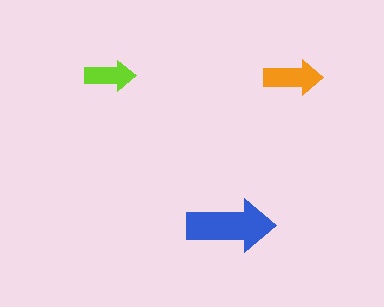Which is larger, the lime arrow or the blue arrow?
The blue one.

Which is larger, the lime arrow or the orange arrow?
The orange one.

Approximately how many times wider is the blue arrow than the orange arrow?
About 1.5 times wider.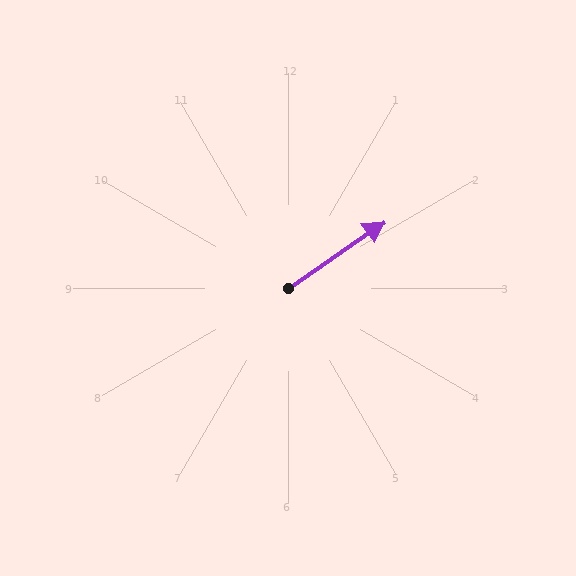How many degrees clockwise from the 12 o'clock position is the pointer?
Approximately 55 degrees.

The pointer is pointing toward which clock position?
Roughly 2 o'clock.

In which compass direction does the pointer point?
Northeast.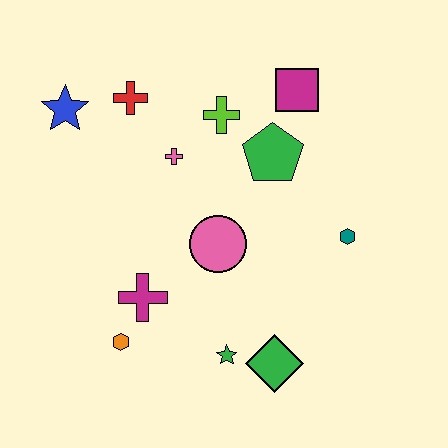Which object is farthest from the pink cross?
The green diamond is farthest from the pink cross.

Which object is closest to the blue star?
The red cross is closest to the blue star.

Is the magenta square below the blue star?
No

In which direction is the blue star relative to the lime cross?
The blue star is to the left of the lime cross.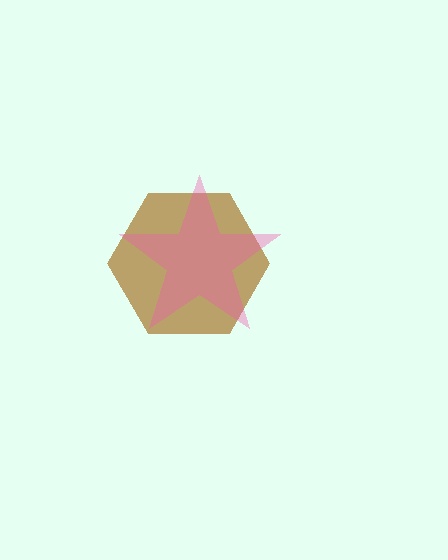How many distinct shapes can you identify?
There are 2 distinct shapes: a brown hexagon, a pink star.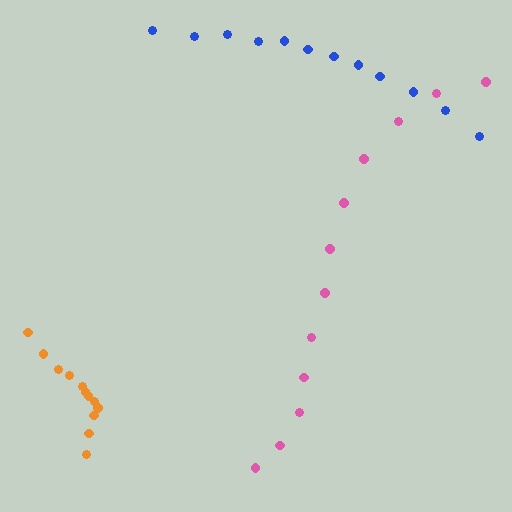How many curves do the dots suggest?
There are 3 distinct paths.